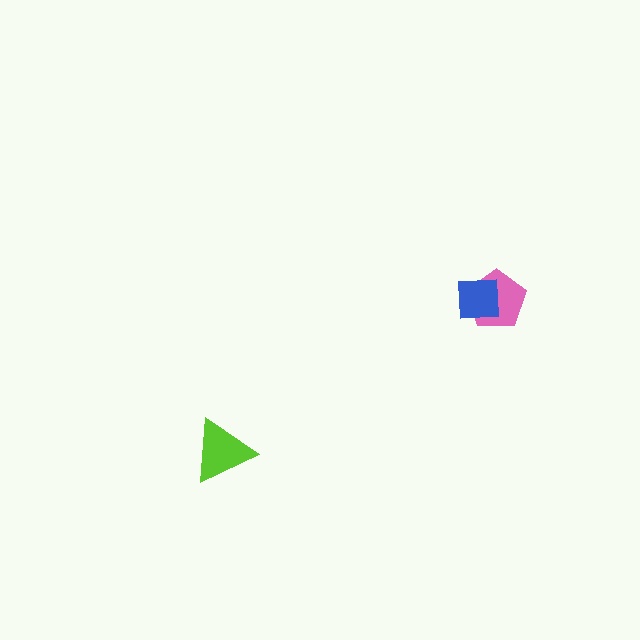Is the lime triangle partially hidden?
No, no other shape covers it.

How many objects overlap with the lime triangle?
0 objects overlap with the lime triangle.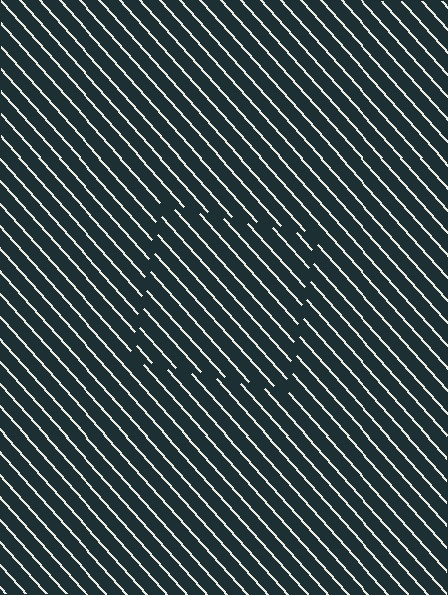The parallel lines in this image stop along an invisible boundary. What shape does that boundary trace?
An illusory square. The interior of the shape contains the same grating, shifted by half a period — the contour is defined by the phase discontinuity where line-ends from the inner and outer gratings abut.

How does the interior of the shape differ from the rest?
The interior of the shape contains the same grating, shifted by half a period — the contour is defined by the phase discontinuity where line-ends from the inner and outer gratings abut.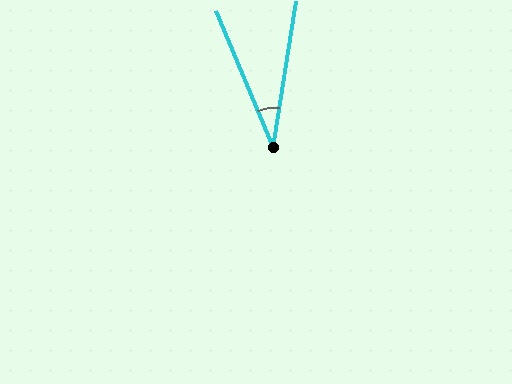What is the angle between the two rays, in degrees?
Approximately 32 degrees.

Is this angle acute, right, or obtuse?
It is acute.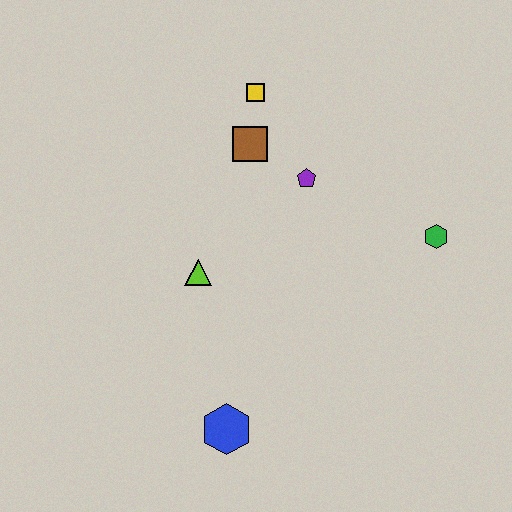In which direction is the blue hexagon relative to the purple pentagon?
The blue hexagon is below the purple pentagon.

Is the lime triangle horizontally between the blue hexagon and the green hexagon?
No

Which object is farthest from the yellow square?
The blue hexagon is farthest from the yellow square.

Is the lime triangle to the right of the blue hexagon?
No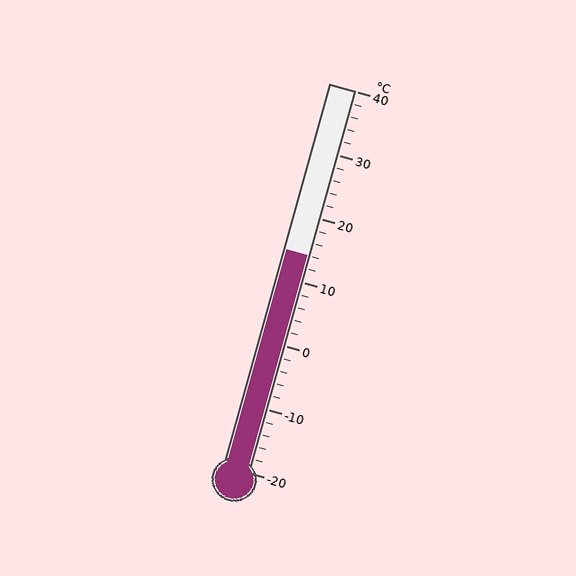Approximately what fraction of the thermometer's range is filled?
The thermometer is filled to approximately 55% of its range.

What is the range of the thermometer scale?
The thermometer scale ranges from -20°C to 40°C.